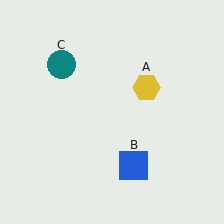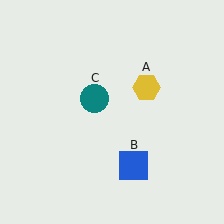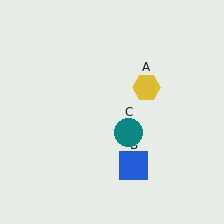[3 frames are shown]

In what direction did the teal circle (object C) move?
The teal circle (object C) moved down and to the right.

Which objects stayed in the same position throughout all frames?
Yellow hexagon (object A) and blue square (object B) remained stationary.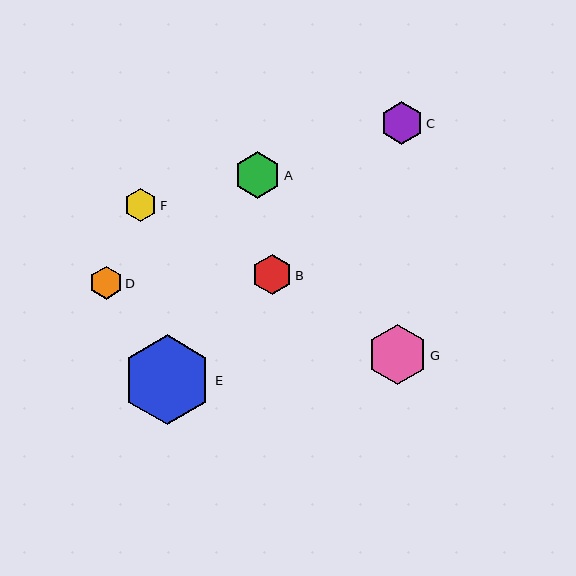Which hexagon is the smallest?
Hexagon D is the smallest with a size of approximately 33 pixels.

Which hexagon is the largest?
Hexagon E is the largest with a size of approximately 90 pixels.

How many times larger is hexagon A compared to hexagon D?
Hexagon A is approximately 1.4 times the size of hexagon D.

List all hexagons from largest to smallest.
From largest to smallest: E, G, A, C, B, F, D.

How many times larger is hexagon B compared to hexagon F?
Hexagon B is approximately 1.2 times the size of hexagon F.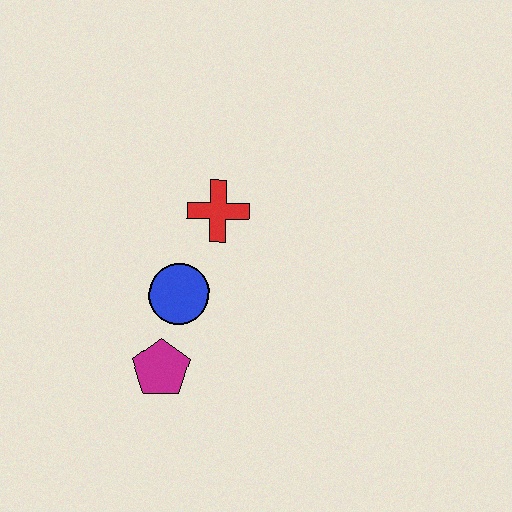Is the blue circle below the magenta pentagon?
No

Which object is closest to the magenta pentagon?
The blue circle is closest to the magenta pentagon.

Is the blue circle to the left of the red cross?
Yes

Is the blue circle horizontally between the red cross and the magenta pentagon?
Yes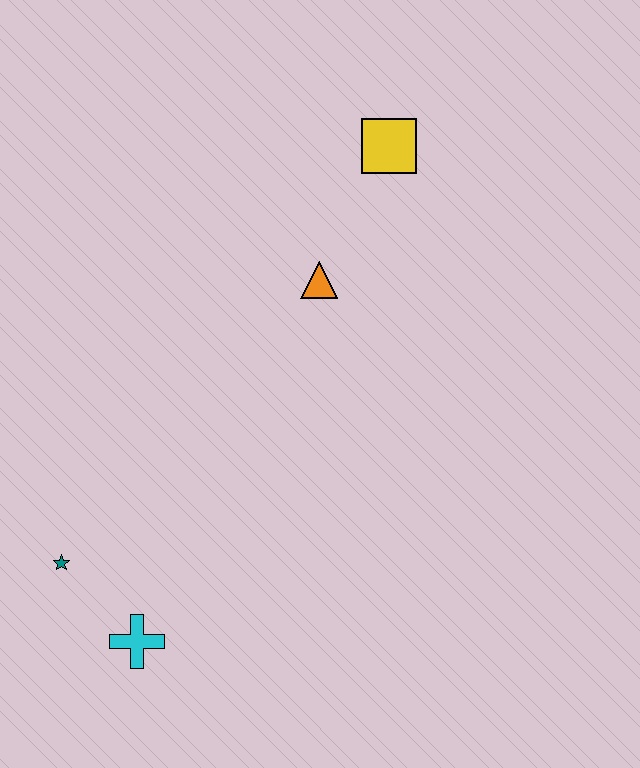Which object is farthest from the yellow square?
The cyan cross is farthest from the yellow square.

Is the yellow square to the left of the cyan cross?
No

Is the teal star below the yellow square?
Yes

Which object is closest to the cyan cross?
The teal star is closest to the cyan cross.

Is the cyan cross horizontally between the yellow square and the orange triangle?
No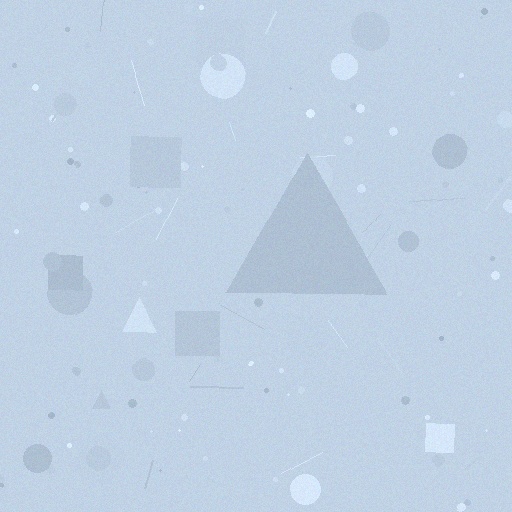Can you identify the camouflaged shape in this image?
The camouflaged shape is a triangle.